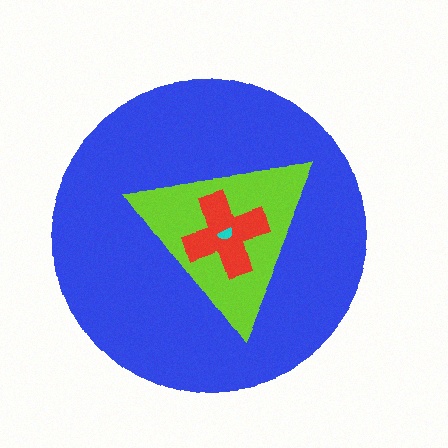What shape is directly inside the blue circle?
The lime triangle.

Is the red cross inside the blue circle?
Yes.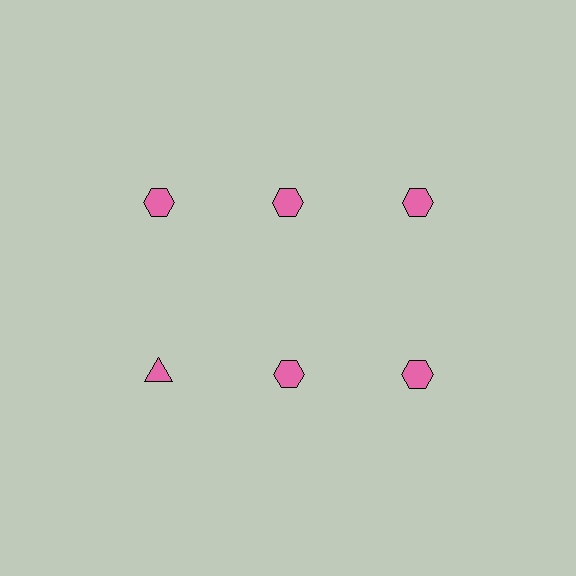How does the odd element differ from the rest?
It has a different shape: triangle instead of hexagon.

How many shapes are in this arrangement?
There are 6 shapes arranged in a grid pattern.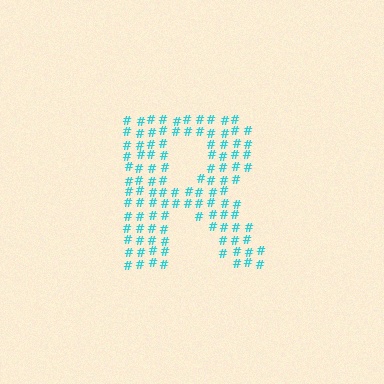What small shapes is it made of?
It is made of small hash symbols.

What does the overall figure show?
The overall figure shows the letter R.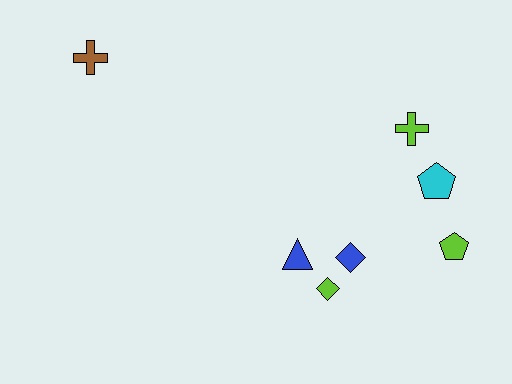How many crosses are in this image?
There are 2 crosses.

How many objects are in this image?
There are 7 objects.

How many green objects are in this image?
There are no green objects.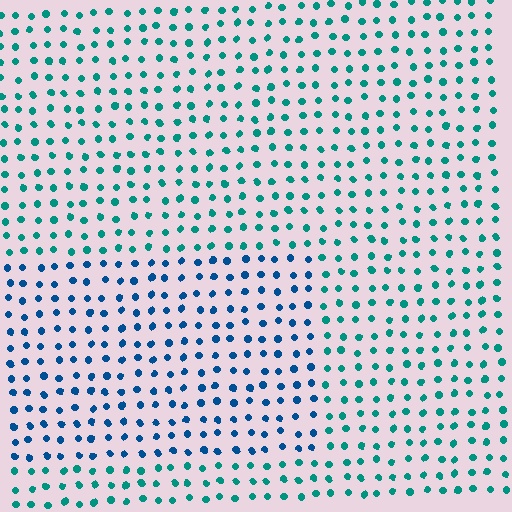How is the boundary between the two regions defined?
The boundary is defined purely by a slight shift in hue (about 36 degrees). Spacing, size, and orientation are identical on both sides.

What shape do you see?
I see a rectangle.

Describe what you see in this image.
The image is filled with small teal elements in a uniform arrangement. A rectangle-shaped region is visible where the elements are tinted to a slightly different hue, forming a subtle color boundary.